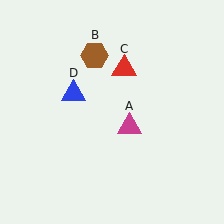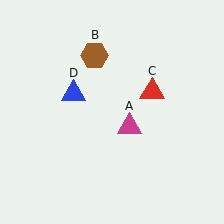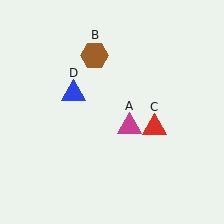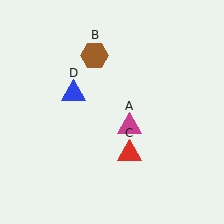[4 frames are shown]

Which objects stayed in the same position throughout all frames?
Magenta triangle (object A) and brown hexagon (object B) and blue triangle (object D) remained stationary.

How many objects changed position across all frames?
1 object changed position: red triangle (object C).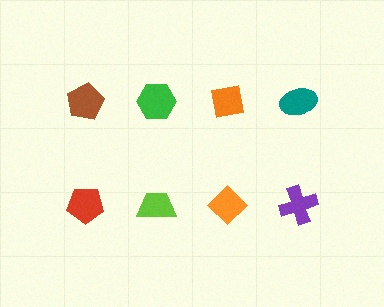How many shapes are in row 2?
4 shapes.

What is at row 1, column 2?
A green hexagon.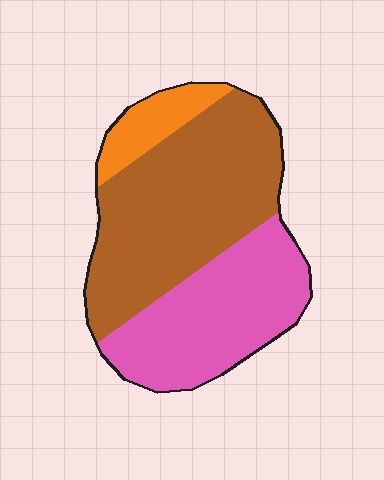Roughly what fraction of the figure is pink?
Pink takes up about three eighths (3/8) of the figure.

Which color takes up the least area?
Orange, at roughly 10%.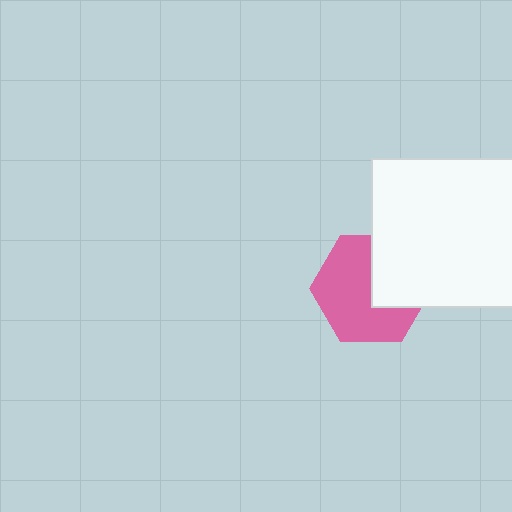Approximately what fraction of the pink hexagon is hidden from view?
Roughly 36% of the pink hexagon is hidden behind the white square.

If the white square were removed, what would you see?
You would see the complete pink hexagon.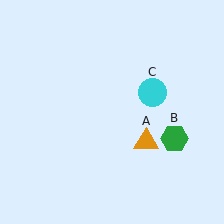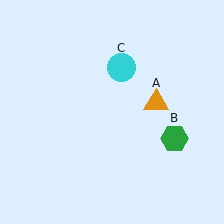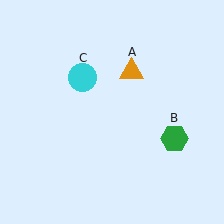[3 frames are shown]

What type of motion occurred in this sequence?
The orange triangle (object A), cyan circle (object C) rotated counterclockwise around the center of the scene.